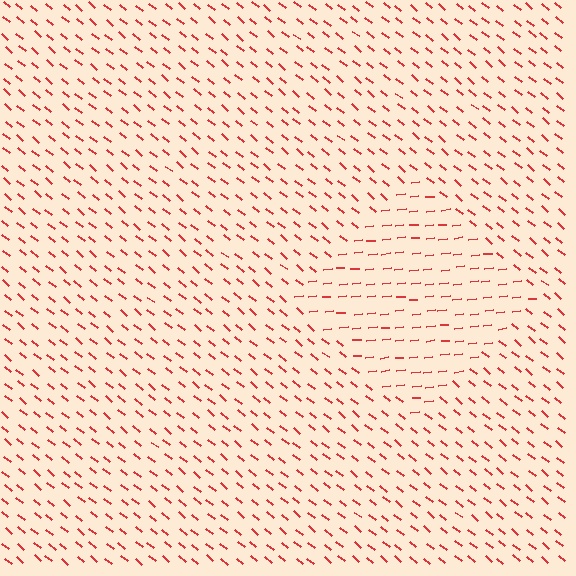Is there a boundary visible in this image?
Yes, there is a texture boundary formed by a change in line orientation.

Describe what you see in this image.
The image is filled with small red line segments. A diamond region in the image has lines oriented differently from the surrounding lines, creating a visible texture boundary.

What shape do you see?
I see a diamond.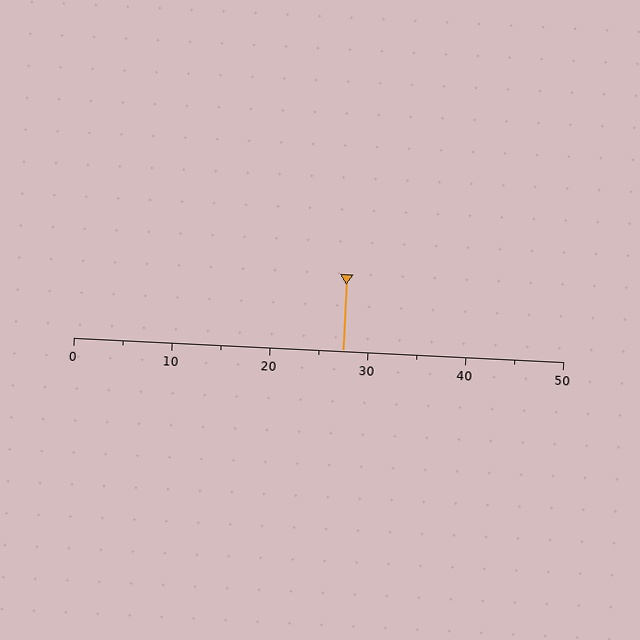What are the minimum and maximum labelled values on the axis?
The axis runs from 0 to 50.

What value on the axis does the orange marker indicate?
The marker indicates approximately 27.5.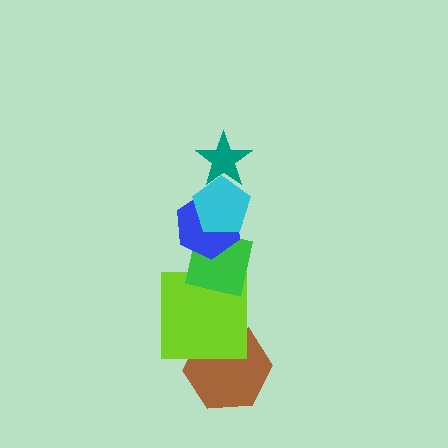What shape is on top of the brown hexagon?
The lime square is on top of the brown hexagon.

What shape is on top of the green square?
The blue hexagon is on top of the green square.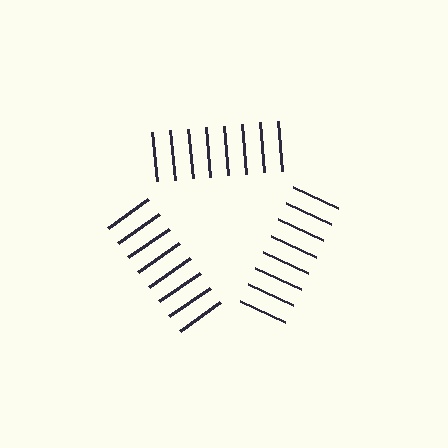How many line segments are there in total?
24 — 8 along each of the 3 edges.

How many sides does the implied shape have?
3 sides — the line-ends trace a triangle.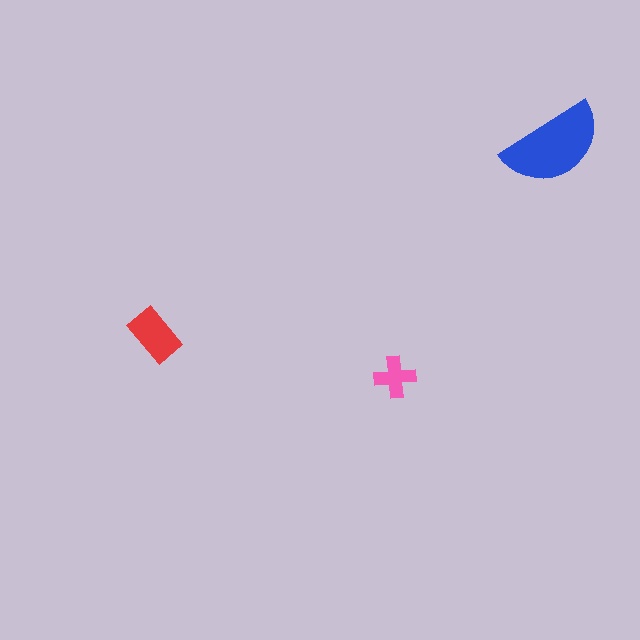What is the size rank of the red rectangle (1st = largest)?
2nd.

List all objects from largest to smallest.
The blue semicircle, the red rectangle, the pink cross.